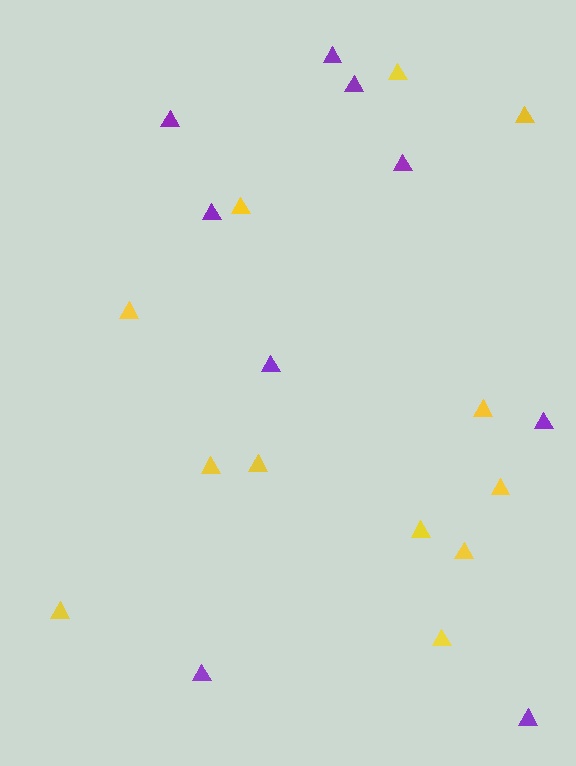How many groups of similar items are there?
There are 2 groups: one group of purple triangles (9) and one group of yellow triangles (12).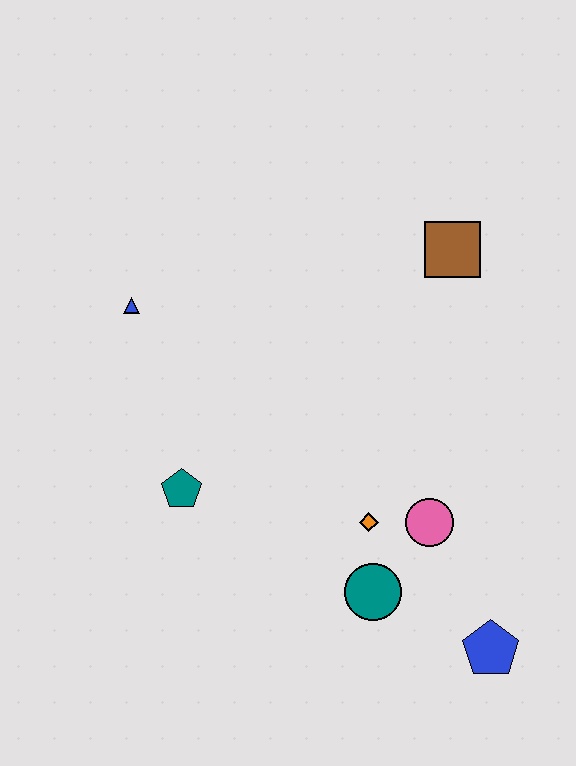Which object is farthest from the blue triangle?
The blue pentagon is farthest from the blue triangle.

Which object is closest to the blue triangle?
The teal pentagon is closest to the blue triangle.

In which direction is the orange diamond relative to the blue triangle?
The orange diamond is to the right of the blue triangle.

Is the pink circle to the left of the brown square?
Yes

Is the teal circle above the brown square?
No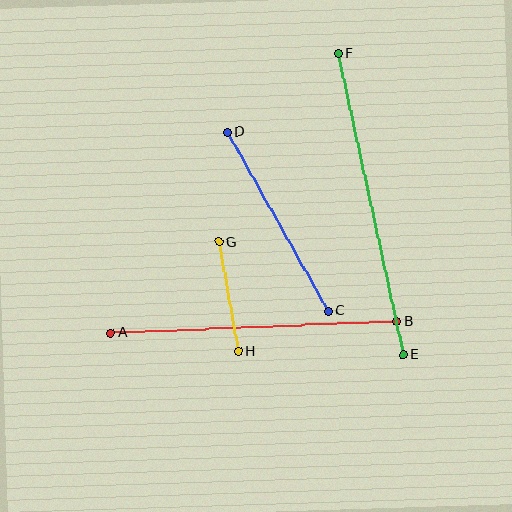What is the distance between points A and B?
The distance is approximately 286 pixels.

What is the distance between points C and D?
The distance is approximately 206 pixels.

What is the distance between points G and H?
The distance is approximately 111 pixels.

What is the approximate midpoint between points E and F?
The midpoint is at approximately (371, 204) pixels.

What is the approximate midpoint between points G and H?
The midpoint is at approximately (229, 297) pixels.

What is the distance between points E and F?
The distance is approximately 308 pixels.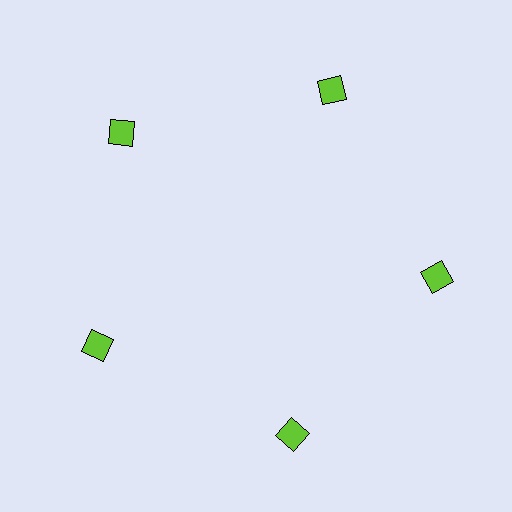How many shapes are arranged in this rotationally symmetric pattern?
There are 5 shapes, arranged in 5 groups of 1.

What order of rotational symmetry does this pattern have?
This pattern has 5-fold rotational symmetry.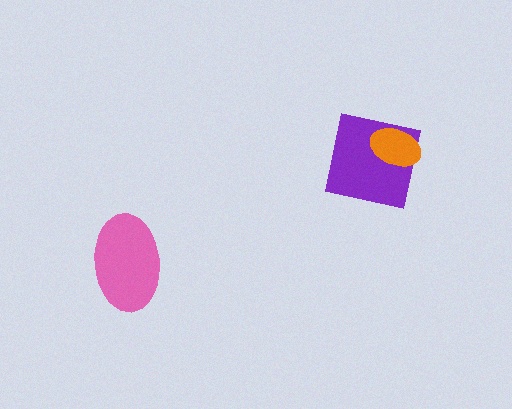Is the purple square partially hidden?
Yes, it is partially covered by another shape.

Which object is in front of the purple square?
The orange ellipse is in front of the purple square.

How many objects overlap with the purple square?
1 object overlaps with the purple square.